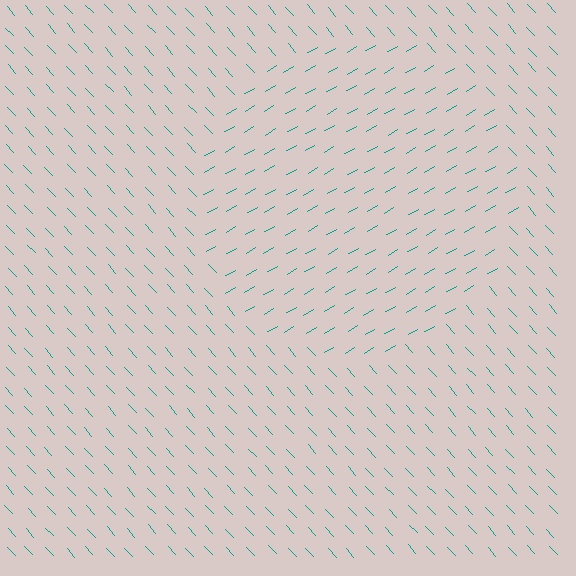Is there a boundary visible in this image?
Yes, there is a texture boundary formed by a change in line orientation.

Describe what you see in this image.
The image is filled with small teal line segments. A circle region in the image has lines oriented differently from the surrounding lines, creating a visible texture boundary.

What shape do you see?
I see a circle.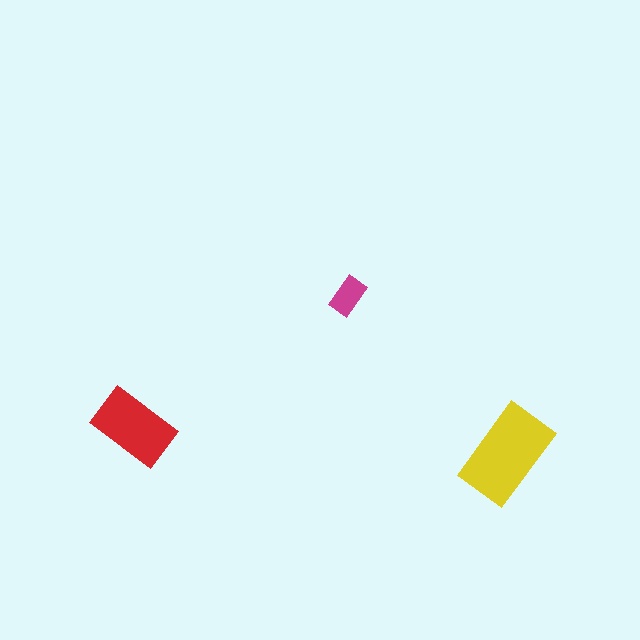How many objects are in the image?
There are 3 objects in the image.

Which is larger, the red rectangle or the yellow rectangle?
The yellow one.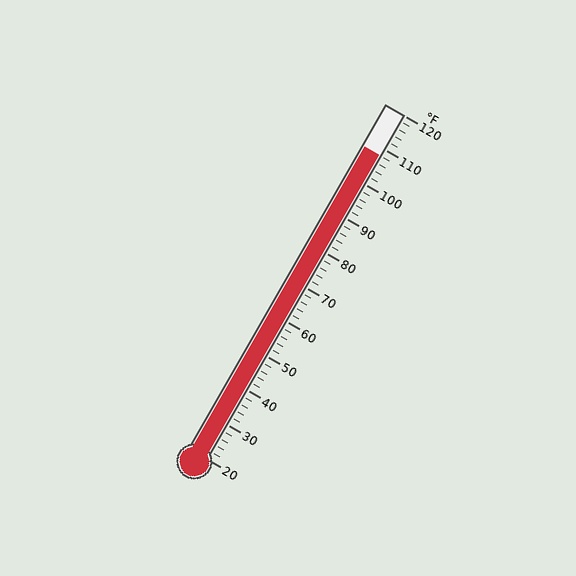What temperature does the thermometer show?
The thermometer shows approximately 108°F.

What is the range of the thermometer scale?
The thermometer scale ranges from 20°F to 120°F.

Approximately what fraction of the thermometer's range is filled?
The thermometer is filled to approximately 90% of its range.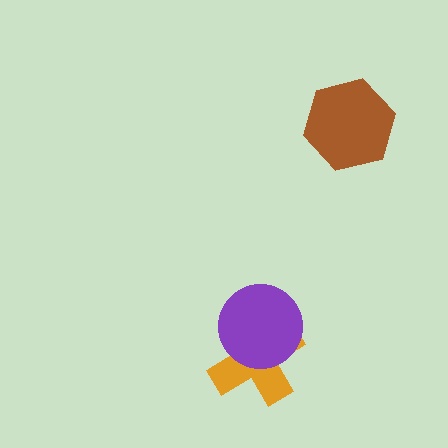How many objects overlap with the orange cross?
1 object overlaps with the orange cross.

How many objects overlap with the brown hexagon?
0 objects overlap with the brown hexagon.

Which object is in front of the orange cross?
The purple circle is in front of the orange cross.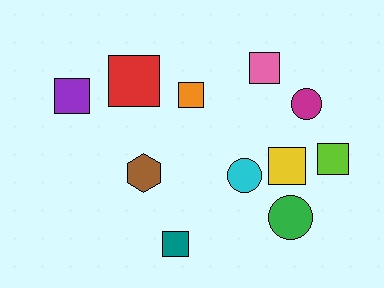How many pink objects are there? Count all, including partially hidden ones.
There is 1 pink object.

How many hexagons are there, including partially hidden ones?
There is 1 hexagon.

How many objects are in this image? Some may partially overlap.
There are 11 objects.